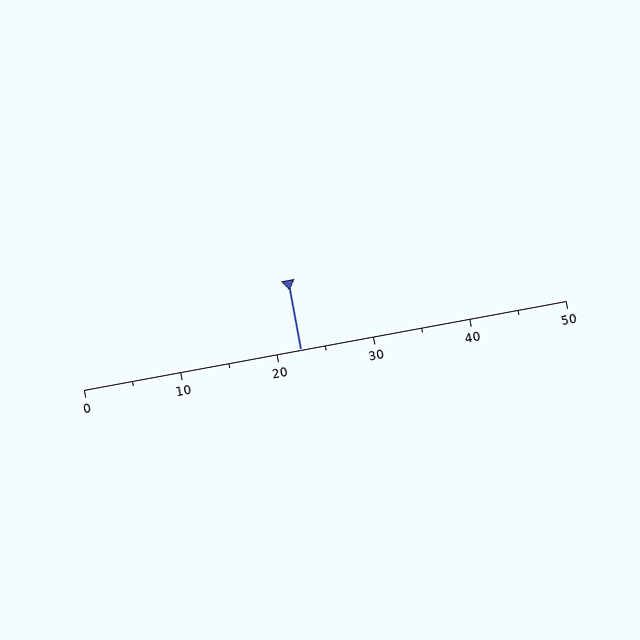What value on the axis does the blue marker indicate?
The marker indicates approximately 22.5.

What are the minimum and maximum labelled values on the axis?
The axis runs from 0 to 50.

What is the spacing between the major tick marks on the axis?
The major ticks are spaced 10 apart.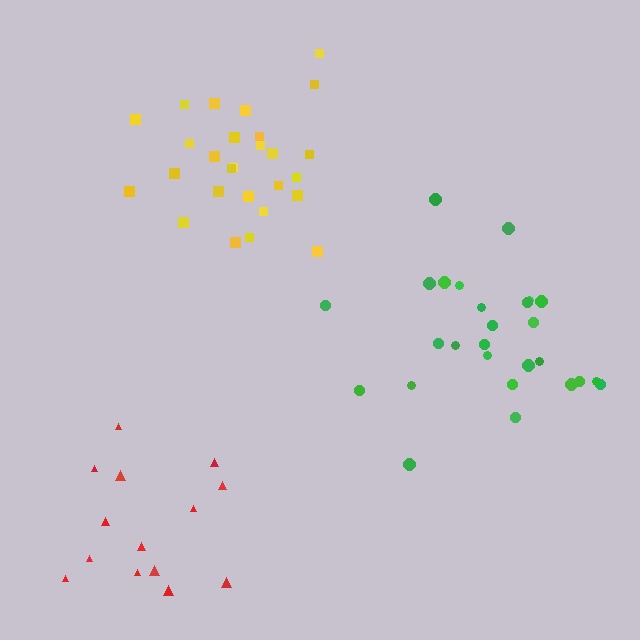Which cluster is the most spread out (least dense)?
Red.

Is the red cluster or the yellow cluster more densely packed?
Yellow.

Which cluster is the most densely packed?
Yellow.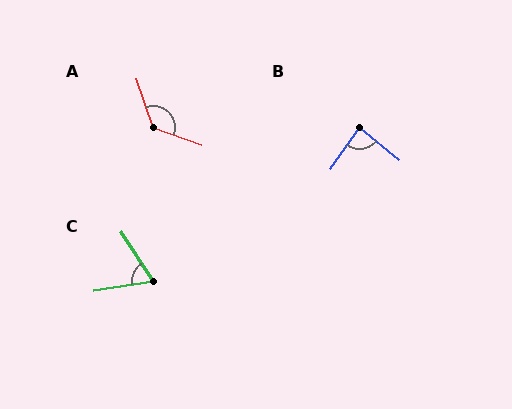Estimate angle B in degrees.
Approximately 85 degrees.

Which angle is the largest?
A, at approximately 128 degrees.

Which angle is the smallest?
C, at approximately 65 degrees.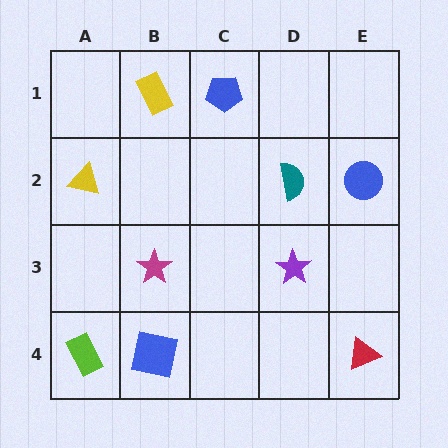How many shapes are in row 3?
2 shapes.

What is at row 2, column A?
A yellow triangle.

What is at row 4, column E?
A red triangle.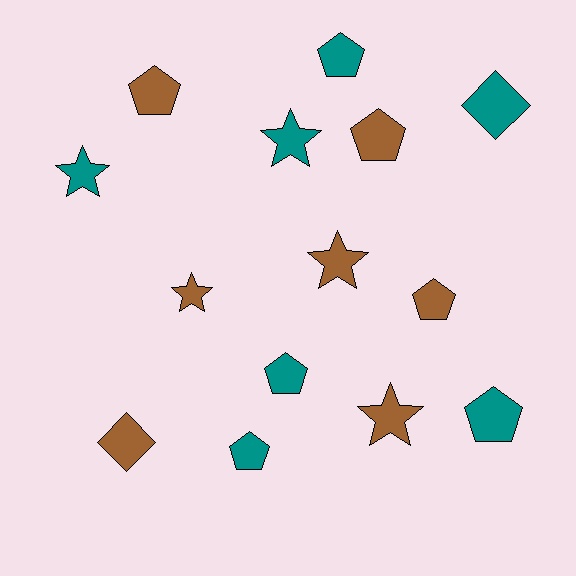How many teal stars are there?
There are 2 teal stars.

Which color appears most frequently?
Teal, with 7 objects.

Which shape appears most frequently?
Pentagon, with 7 objects.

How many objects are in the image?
There are 14 objects.